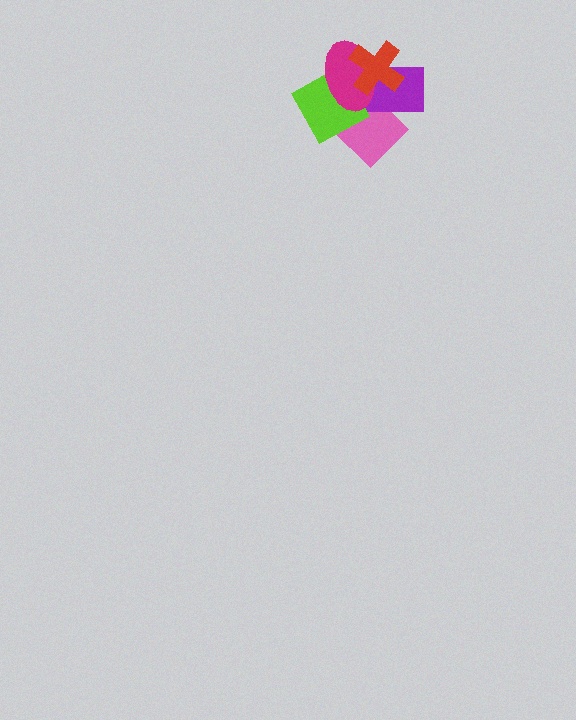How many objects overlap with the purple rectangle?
4 objects overlap with the purple rectangle.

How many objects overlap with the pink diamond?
3 objects overlap with the pink diamond.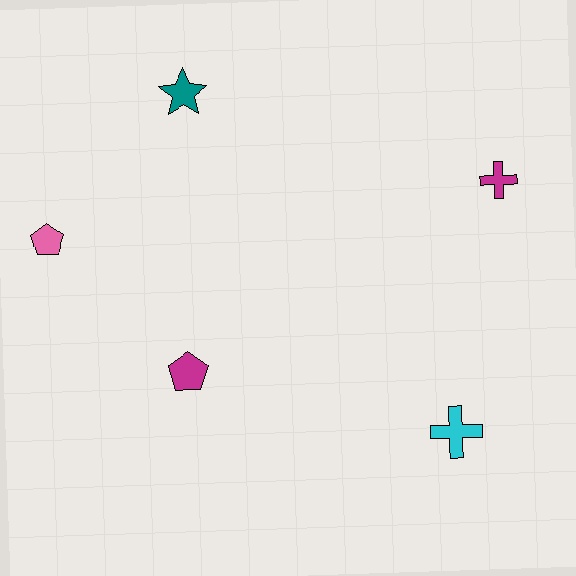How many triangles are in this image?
There are no triangles.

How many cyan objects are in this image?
There is 1 cyan object.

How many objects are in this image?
There are 5 objects.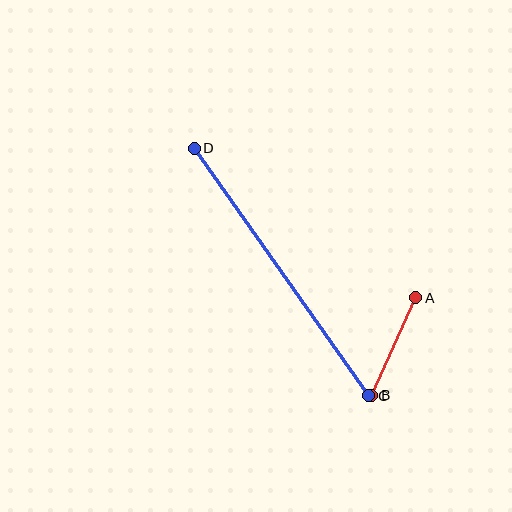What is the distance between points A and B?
The distance is approximately 107 pixels.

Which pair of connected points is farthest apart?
Points C and D are farthest apart.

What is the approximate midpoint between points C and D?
The midpoint is at approximately (282, 272) pixels.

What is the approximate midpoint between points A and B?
The midpoint is at approximately (394, 347) pixels.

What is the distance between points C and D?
The distance is approximately 303 pixels.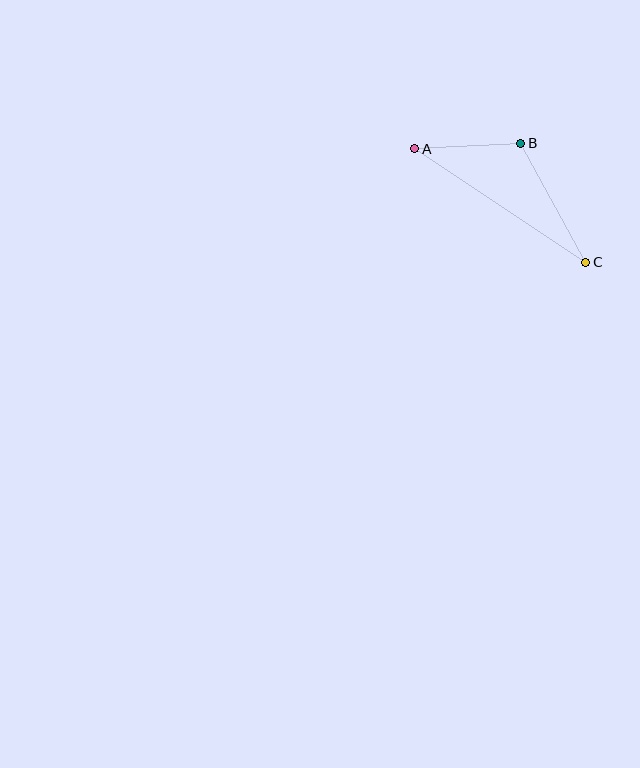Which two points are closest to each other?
Points A and B are closest to each other.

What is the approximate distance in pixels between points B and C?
The distance between B and C is approximately 135 pixels.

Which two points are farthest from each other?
Points A and C are farthest from each other.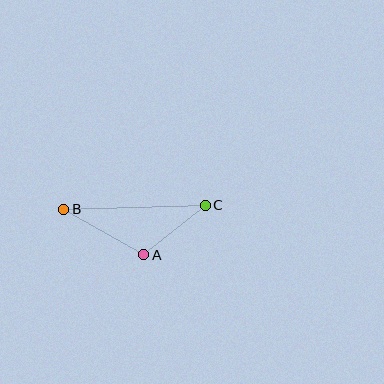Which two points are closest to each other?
Points A and C are closest to each other.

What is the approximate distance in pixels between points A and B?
The distance between A and B is approximately 92 pixels.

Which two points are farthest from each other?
Points B and C are farthest from each other.